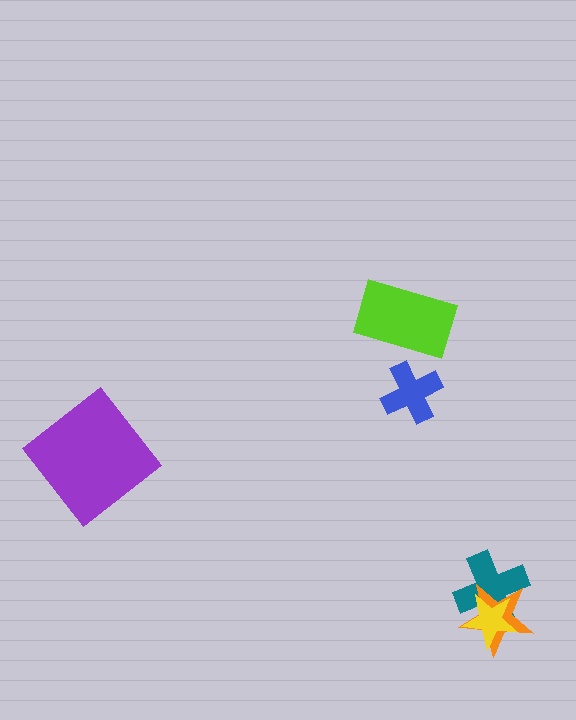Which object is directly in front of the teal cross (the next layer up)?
The orange star is directly in front of the teal cross.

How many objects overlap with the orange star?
2 objects overlap with the orange star.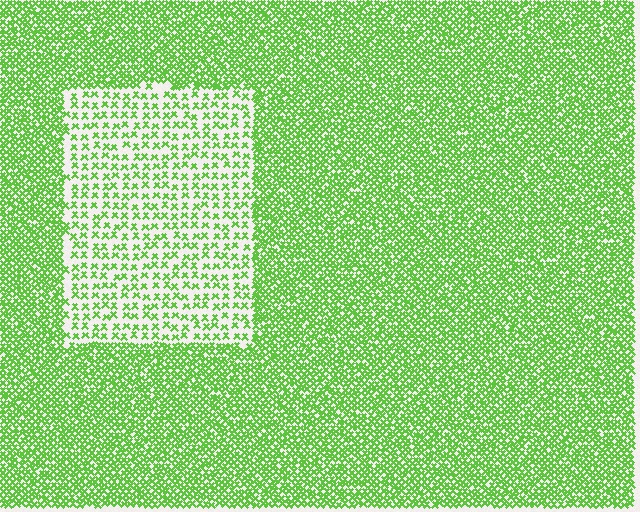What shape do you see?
I see a rectangle.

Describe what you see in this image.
The image contains small lime elements arranged at two different densities. A rectangle-shaped region is visible where the elements are less densely packed than the surrounding area.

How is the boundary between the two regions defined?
The boundary is defined by a change in element density (approximately 2.5x ratio). All elements are the same color, size, and shape.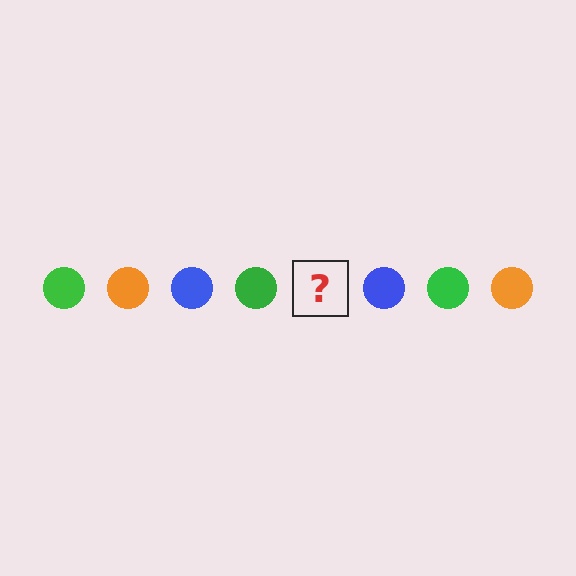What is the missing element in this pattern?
The missing element is an orange circle.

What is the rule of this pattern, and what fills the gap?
The rule is that the pattern cycles through green, orange, blue circles. The gap should be filled with an orange circle.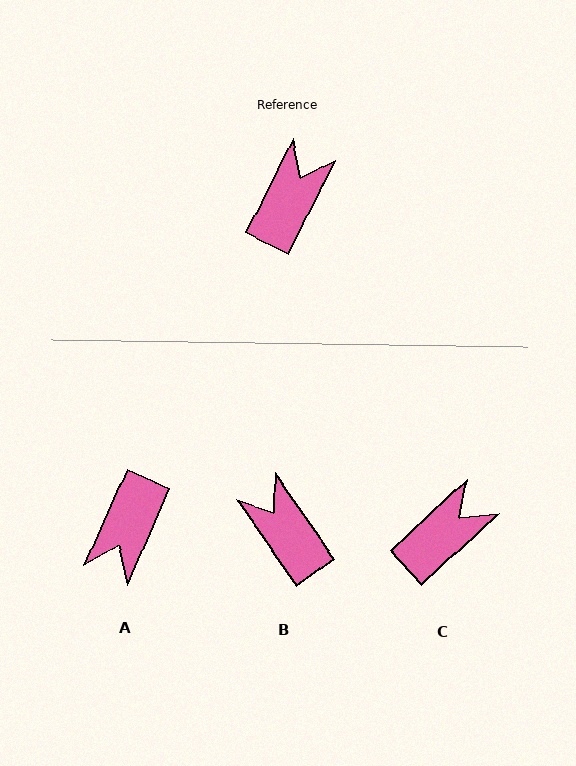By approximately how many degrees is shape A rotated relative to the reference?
Approximately 177 degrees clockwise.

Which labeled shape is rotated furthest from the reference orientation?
A, about 177 degrees away.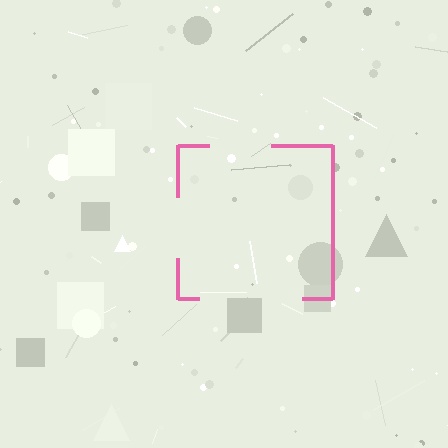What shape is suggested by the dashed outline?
The dashed outline suggests a square.